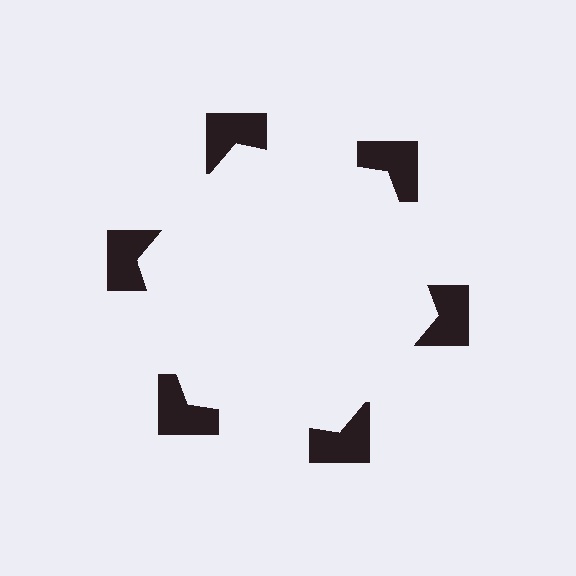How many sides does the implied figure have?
6 sides.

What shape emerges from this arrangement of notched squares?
An illusory hexagon — its edges are inferred from the aligned wedge cuts in the notched squares, not physically drawn.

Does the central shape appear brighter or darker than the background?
It typically appears slightly brighter than the background, even though no actual brightness change is drawn.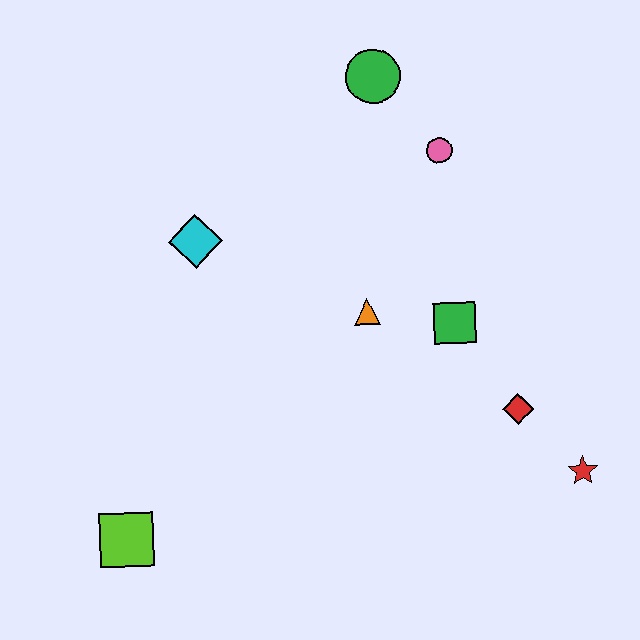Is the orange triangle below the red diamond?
No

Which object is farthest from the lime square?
The green circle is farthest from the lime square.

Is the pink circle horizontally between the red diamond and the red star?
No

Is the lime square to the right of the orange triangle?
No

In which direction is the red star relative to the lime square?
The red star is to the right of the lime square.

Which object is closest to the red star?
The red diamond is closest to the red star.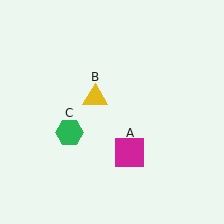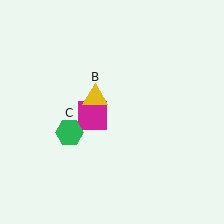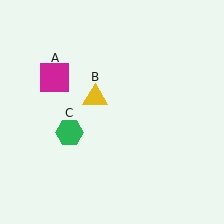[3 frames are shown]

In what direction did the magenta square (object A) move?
The magenta square (object A) moved up and to the left.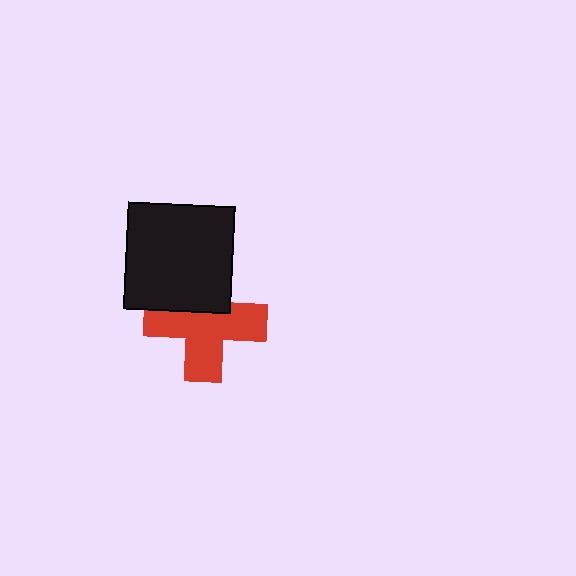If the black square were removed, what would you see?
You would see the complete red cross.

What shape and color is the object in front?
The object in front is a black square.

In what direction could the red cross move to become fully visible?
The red cross could move down. That would shift it out from behind the black square entirely.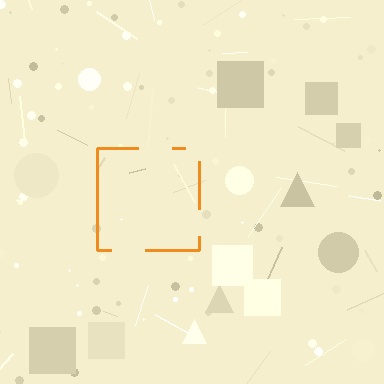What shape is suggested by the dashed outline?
The dashed outline suggests a square.